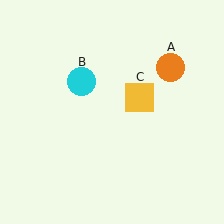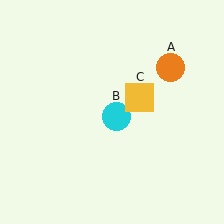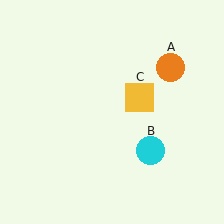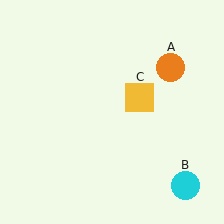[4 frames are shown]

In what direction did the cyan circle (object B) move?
The cyan circle (object B) moved down and to the right.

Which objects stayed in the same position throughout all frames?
Orange circle (object A) and yellow square (object C) remained stationary.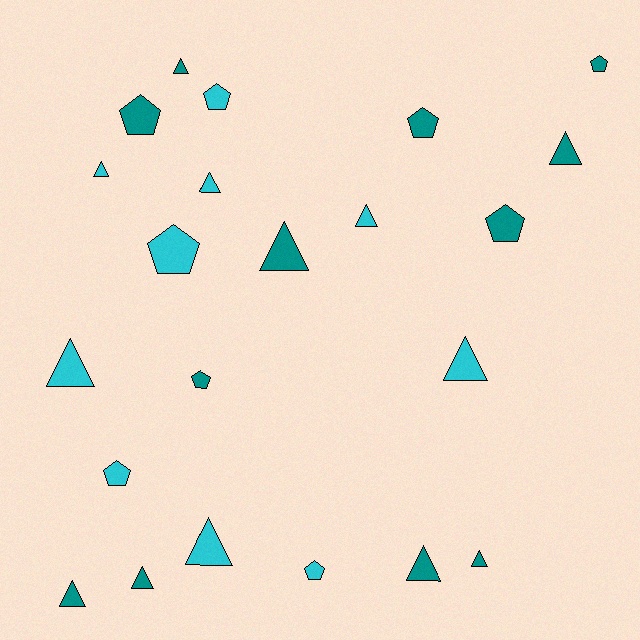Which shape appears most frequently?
Triangle, with 13 objects.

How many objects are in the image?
There are 22 objects.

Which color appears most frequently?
Teal, with 12 objects.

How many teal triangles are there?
There are 7 teal triangles.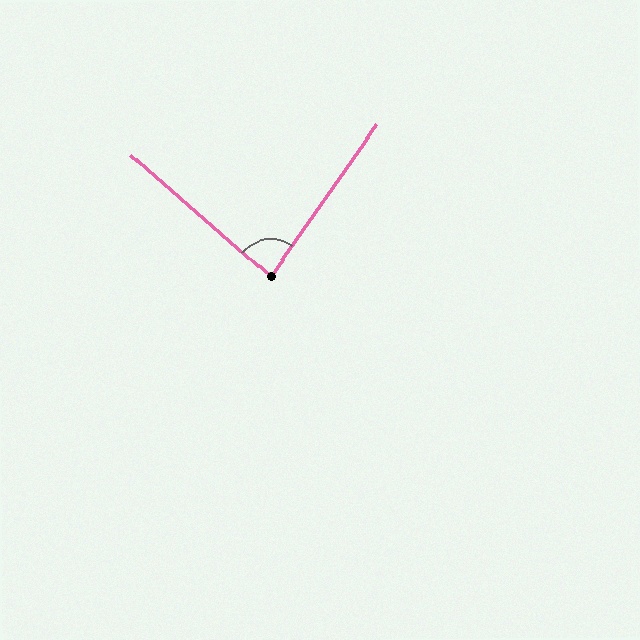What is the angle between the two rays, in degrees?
Approximately 84 degrees.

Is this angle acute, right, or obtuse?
It is acute.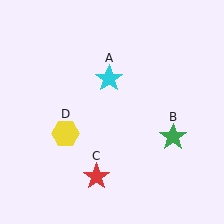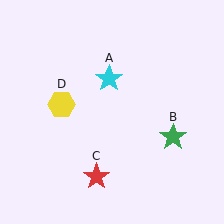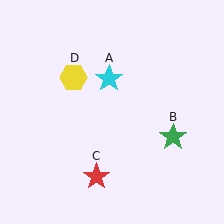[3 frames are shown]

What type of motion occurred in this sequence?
The yellow hexagon (object D) rotated clockwise around the center of the scene.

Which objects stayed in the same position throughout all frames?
Cyan star (object A) and green star (object B) and red star (object C) remained stationary.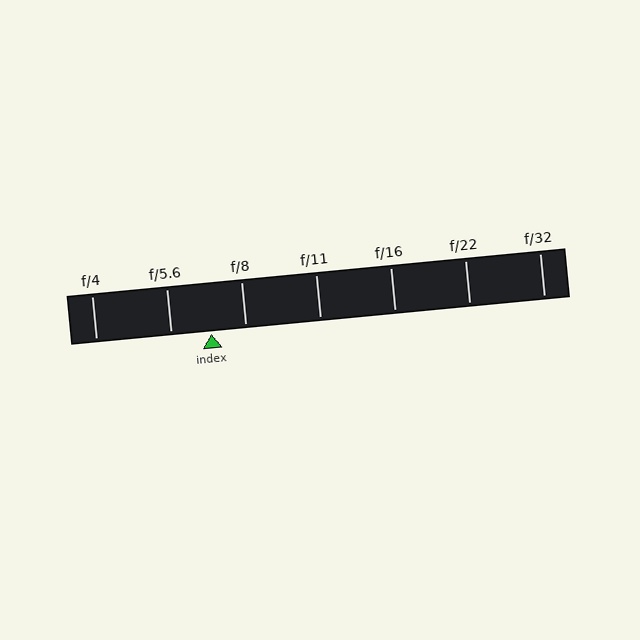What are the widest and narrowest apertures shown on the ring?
The widest aperture shown is f/4 and the narrowest is f/32.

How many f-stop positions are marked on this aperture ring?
There are 7 f-stop positions marked.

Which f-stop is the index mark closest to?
The index mark is closest to f/8.